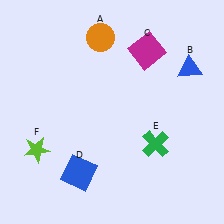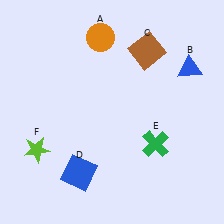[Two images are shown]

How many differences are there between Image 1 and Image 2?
There is 1 difference between the two images.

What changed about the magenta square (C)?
In Image 1, C is magenta. In Image 2, it changed to brown.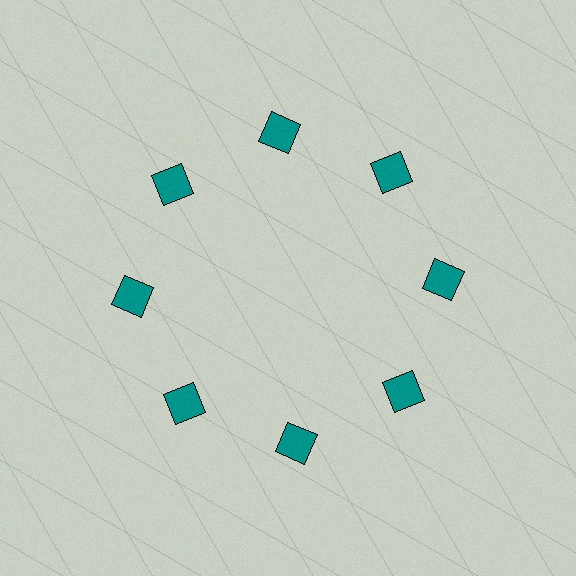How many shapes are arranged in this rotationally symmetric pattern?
There are 8 shapes, arranged in 8 groups of 1.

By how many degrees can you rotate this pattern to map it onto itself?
The pattern maps onto itself every 45 degrees of rotation.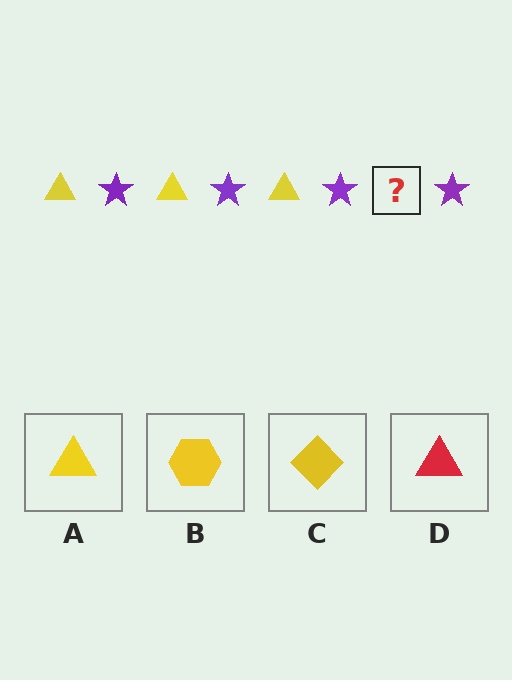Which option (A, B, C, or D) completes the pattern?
A.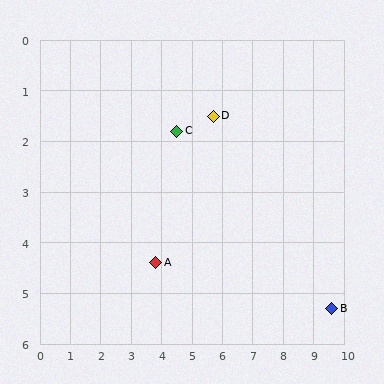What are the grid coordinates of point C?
Point C is at approximately (4.5, 1.8).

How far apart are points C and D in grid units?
Points C and D are about 1.2 grid units apart.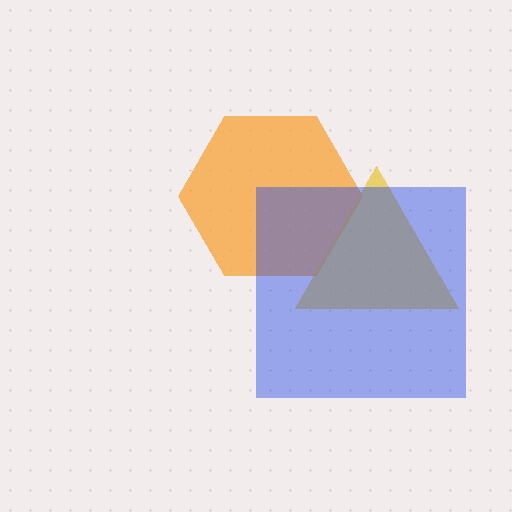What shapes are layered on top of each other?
The layered shapes are: an orange hexagon, a yellow triangle, a blue square.